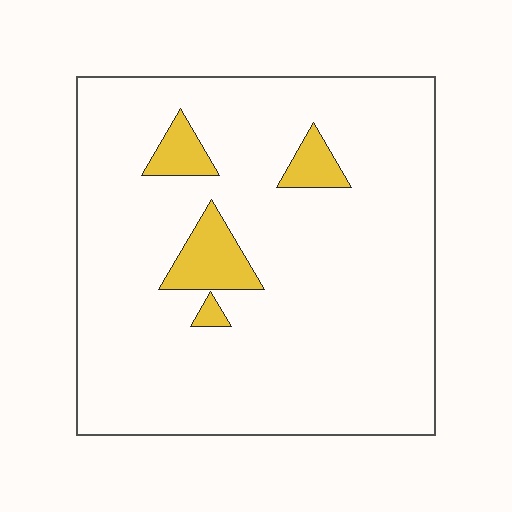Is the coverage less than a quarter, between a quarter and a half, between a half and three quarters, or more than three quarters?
Less than a quarter.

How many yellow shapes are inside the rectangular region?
4.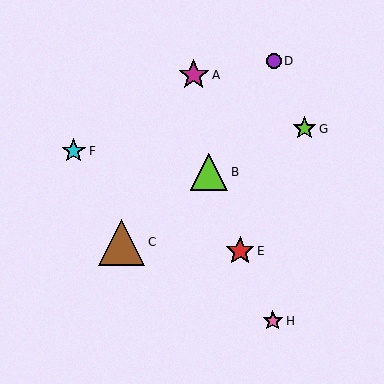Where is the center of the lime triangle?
The center of the lime triangle is at (209, 172).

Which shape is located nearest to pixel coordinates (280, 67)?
The purple circle (labeled D) at (274, 61) is nearest to that location.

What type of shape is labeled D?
Shape D is a purple circle.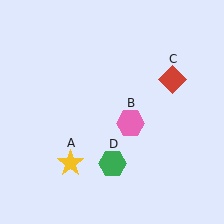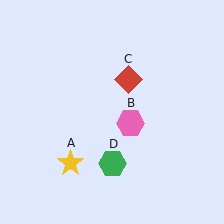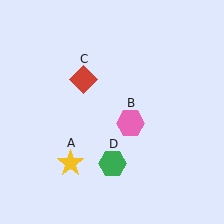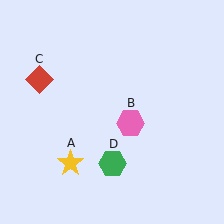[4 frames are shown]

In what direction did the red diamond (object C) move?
The red diamond (object C) moved left.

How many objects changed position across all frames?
1 object changed position: red diamond (object C).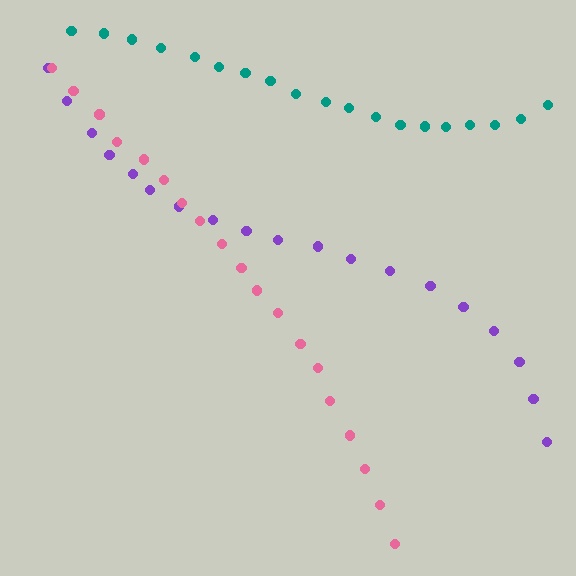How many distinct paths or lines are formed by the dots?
There are 3 distinct paths.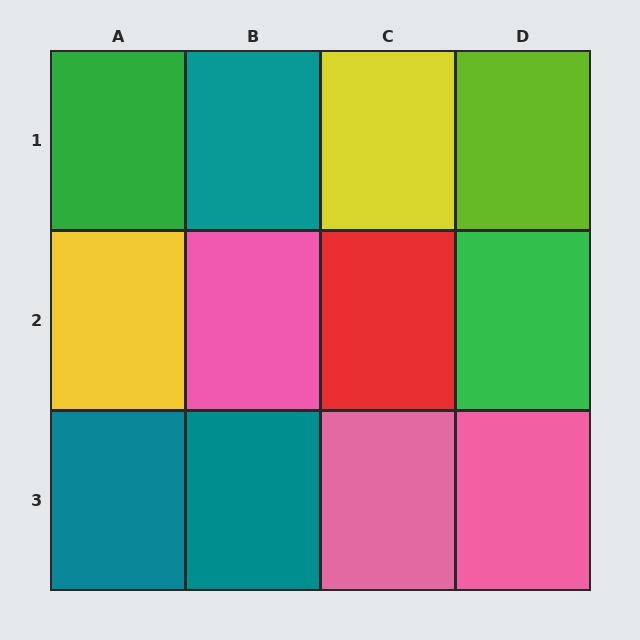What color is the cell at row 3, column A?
Teal.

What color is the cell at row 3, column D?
Pink.